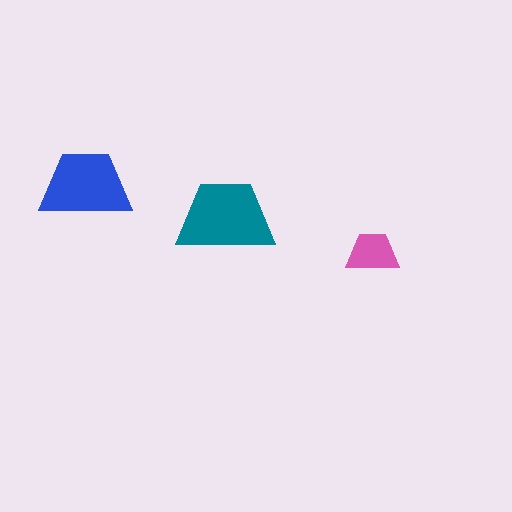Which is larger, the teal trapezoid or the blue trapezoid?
The teal one.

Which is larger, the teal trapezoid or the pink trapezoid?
The teal one.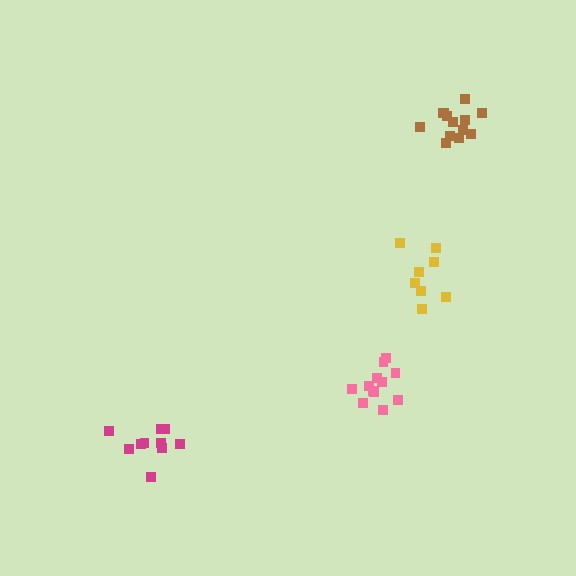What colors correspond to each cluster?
The clusters are colored: pink, magenta, yellow, brown.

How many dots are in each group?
Group 1: 12 dots, Group 2: 10 dots, Group 3: 8 dots, Group 4: 13 dots (43 total).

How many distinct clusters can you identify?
There are 4 distinct clusters.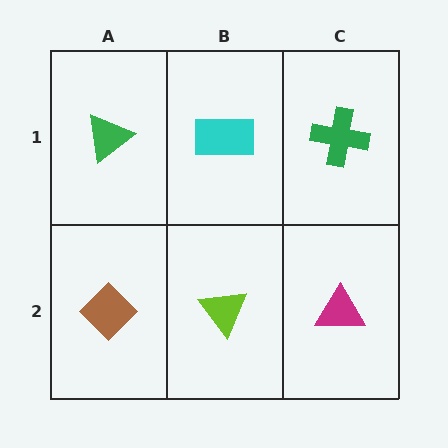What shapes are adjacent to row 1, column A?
A brown diamond (row 2, column A), a cyan rectangle (row 1, column B).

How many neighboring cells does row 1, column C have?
2.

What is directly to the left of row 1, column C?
A cyan rectangle.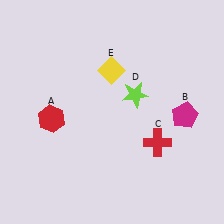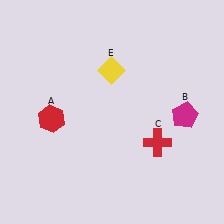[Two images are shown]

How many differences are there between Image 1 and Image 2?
There is 1 difference between the two images.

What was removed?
The lime star (D) was removed in Image 2.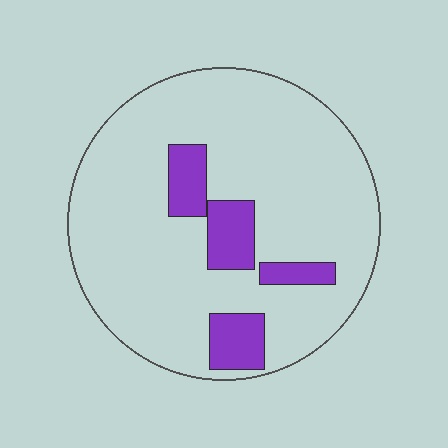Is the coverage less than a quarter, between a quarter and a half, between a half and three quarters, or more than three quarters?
Less than a quarter.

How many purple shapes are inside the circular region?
4.